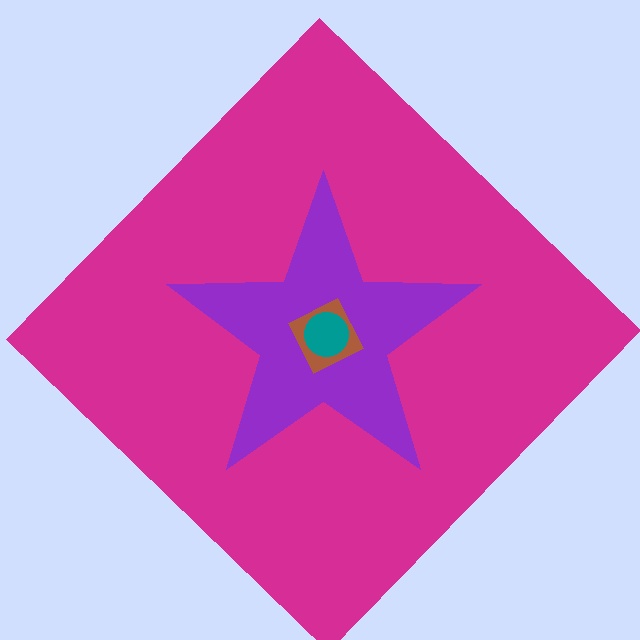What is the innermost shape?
The teal circle.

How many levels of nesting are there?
4.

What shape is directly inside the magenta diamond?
The purple star.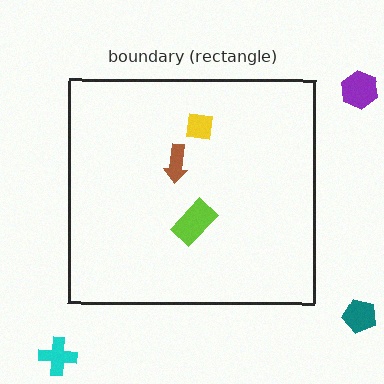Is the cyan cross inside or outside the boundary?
Outside.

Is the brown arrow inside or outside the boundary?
Inside.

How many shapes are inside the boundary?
3 inside, 3 outside.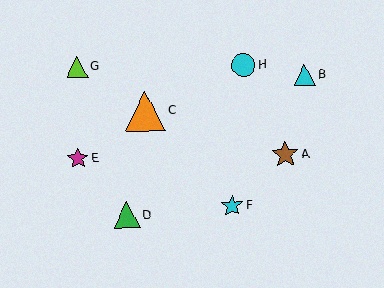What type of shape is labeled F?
Shape F is a cyan star.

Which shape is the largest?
The orange triangle (labeled C) is the largest.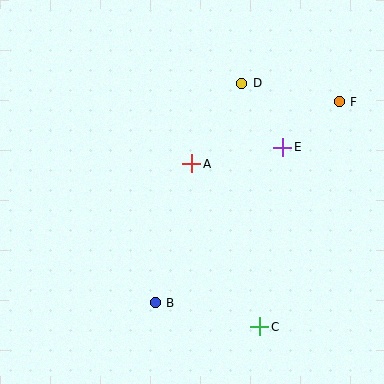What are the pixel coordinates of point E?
Point E is at (283, 147).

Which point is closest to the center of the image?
Point A at (192, 164) is closest to the center.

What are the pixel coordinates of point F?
Point F is at (339, 102).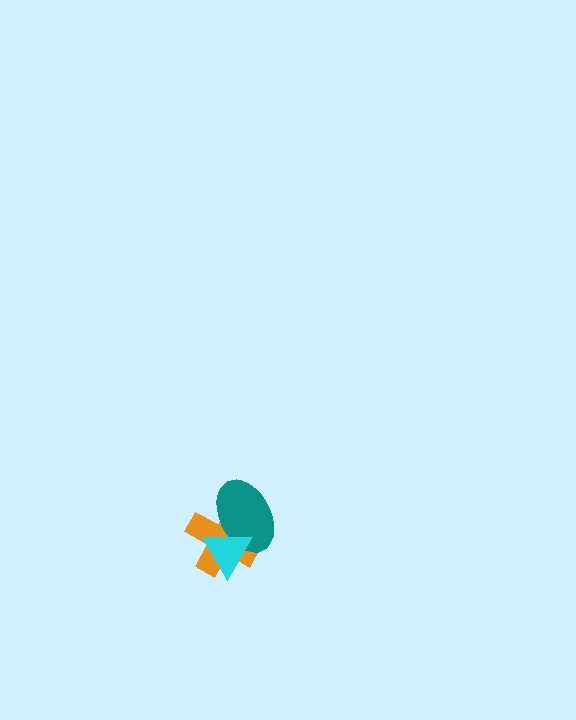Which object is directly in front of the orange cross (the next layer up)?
The teal ellipse is directly in front of the orange cross.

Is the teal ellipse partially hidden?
Yes, it is partially covered by another shape.